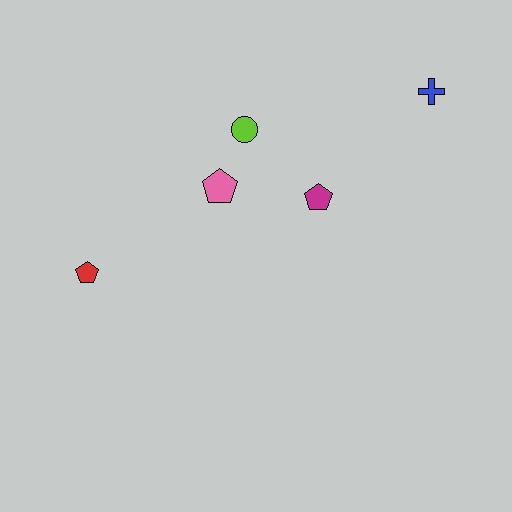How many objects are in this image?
There are 5 objects.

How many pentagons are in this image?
There are 3 pentagons.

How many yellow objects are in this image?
There are no yellow objects.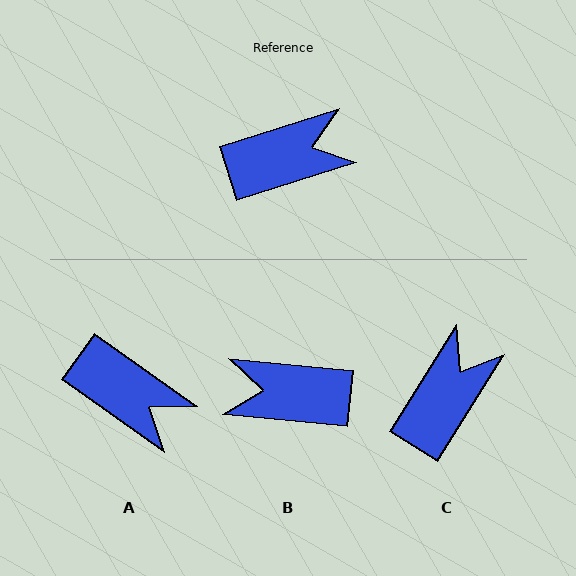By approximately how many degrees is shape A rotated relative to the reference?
Approximately 53 degrees clockwise.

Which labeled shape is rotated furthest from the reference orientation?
B, about 157 degrees away.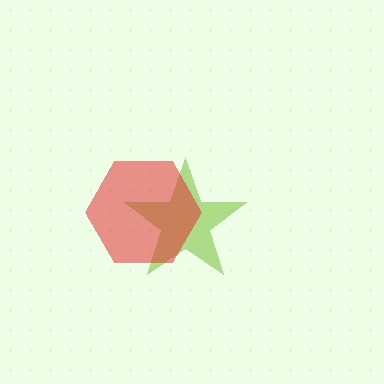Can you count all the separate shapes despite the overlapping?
Yes, there are 2 separate shapes.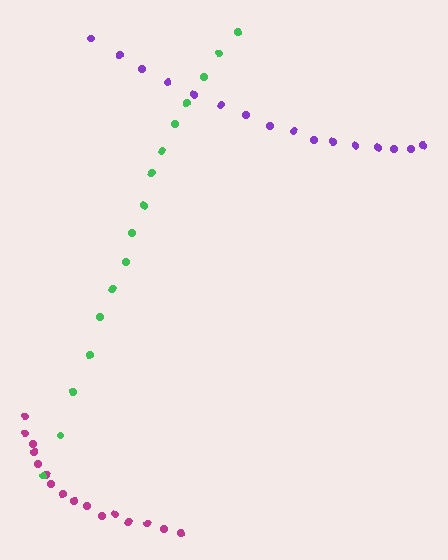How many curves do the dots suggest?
There are 3 distinct paths.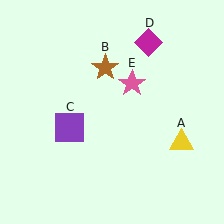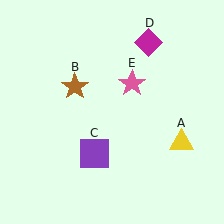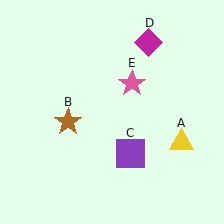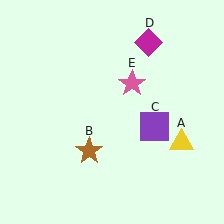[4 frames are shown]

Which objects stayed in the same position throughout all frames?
Yellow triangle (object A) and magenta diamond (object D) and pink star (object E) remained stationary.